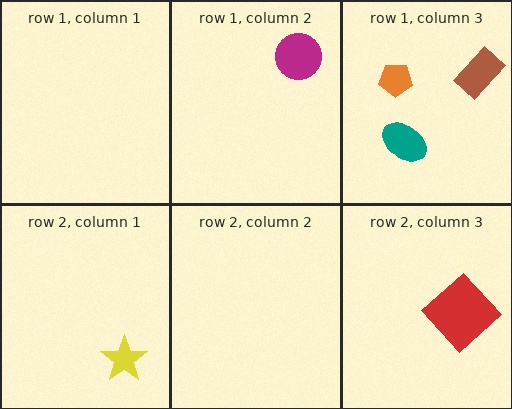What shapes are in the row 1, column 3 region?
The teal ellipse, the orange pentagon, the brown rectangle.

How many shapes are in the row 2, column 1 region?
1.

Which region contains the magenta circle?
The row 1, column 2 region.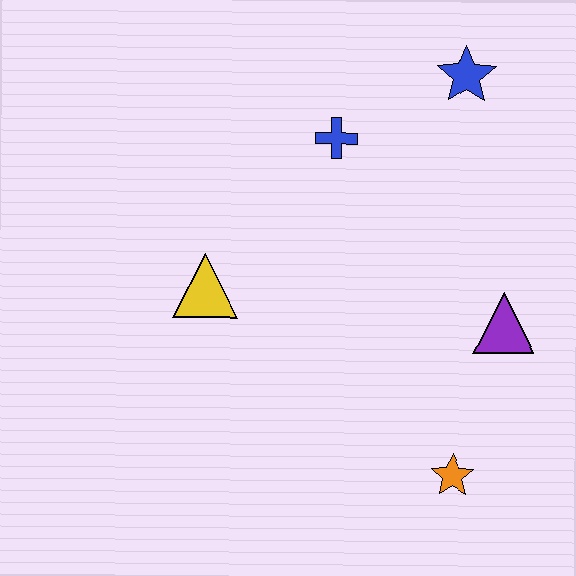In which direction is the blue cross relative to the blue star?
The blue cross is to the left of the blue star.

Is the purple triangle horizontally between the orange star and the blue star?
No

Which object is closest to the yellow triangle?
The blue cross is closest to the yellow triangle.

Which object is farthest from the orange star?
The blue star is farthest from the orange star.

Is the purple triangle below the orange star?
No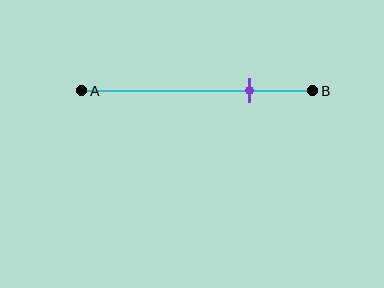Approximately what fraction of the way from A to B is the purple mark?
The purple mark is approximately 75% of the way from A to B.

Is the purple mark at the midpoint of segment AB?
No, the mark is at about 75% from A, not at the 50% midpoint.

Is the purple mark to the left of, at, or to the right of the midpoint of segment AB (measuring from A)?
The purple mark is to the right of the midpoint of segment AB.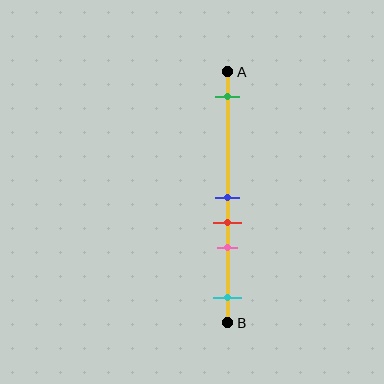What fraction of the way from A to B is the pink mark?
The pink mark is approximately 70% (0.7) of the way from A to B.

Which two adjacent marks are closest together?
The blue and red marks are the closest adjacent pair.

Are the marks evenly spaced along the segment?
No, the marks are not evenly spaced.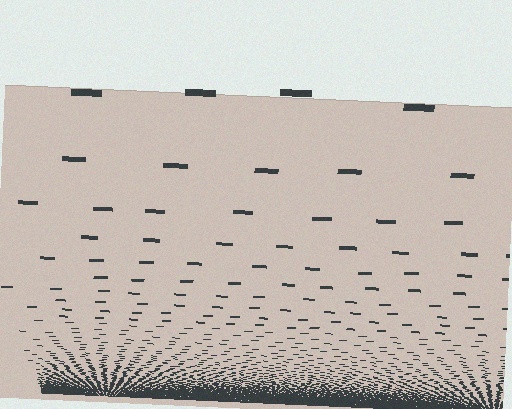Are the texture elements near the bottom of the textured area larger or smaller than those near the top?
Smaller. The gradient is inverted — elements near the bottom are smaller and denser.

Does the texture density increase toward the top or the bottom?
Density increases toward the bottom.